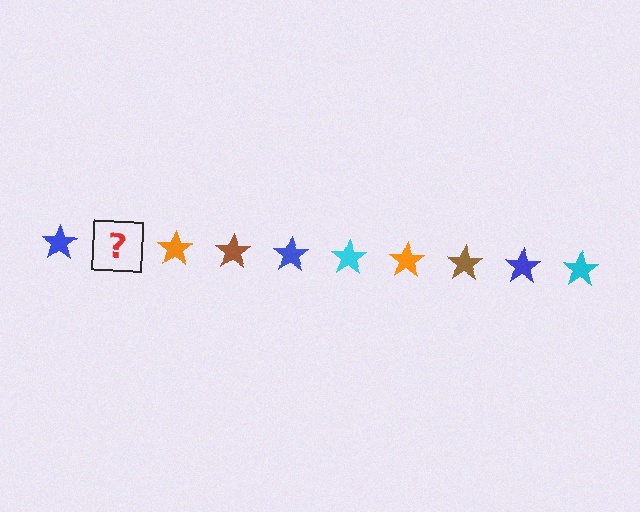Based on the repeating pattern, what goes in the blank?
The blank should be a cyan star.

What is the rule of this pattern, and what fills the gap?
The rule is that the pattern cycles through blue, cyan, orange, brown stars. The gap should be filled with a cyan star.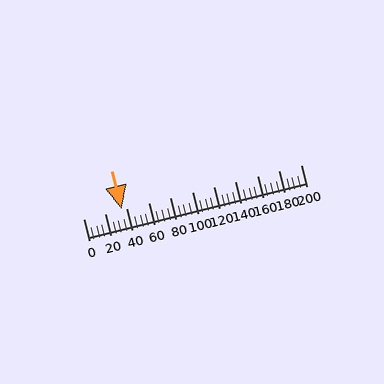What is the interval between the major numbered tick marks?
The major tick marks are spaced 20 units apart.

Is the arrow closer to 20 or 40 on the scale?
The arrow is closer to 40.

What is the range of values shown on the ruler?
The ruler shows values from 0 to 200.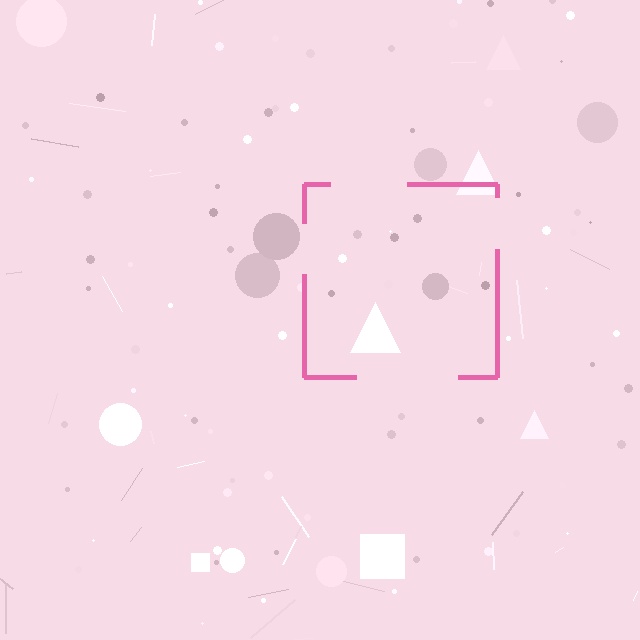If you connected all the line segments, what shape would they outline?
They would outline a square.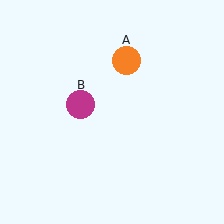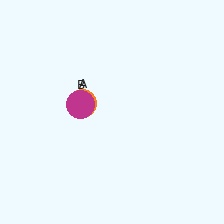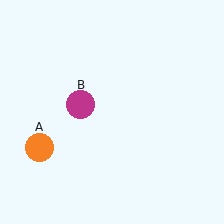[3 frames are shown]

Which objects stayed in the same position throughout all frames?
Magenta circle (object B) remained stationary.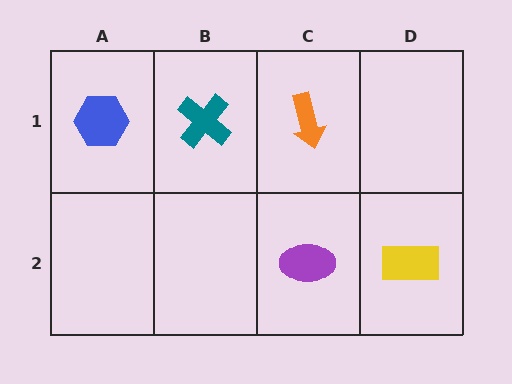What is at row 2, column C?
A purple ellipse.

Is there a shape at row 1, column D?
No, that cell is empty.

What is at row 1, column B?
A teal cross.